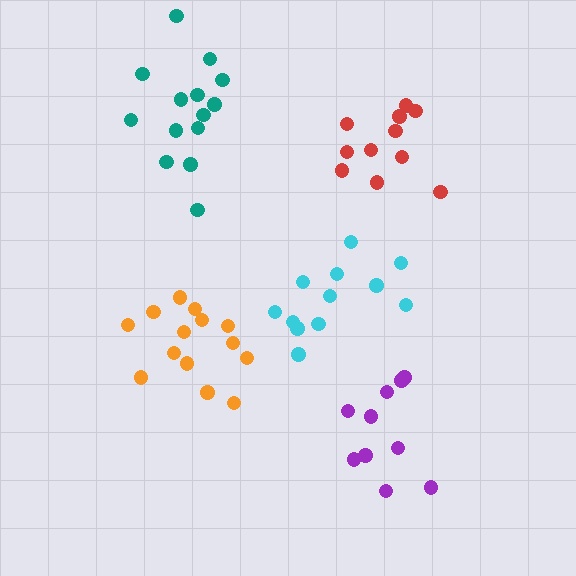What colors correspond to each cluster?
The clusters are colored: orange, teal, purple, red, cyan.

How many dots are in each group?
Group 1: 14 dots, Group 2: 14 dots, Group 3: 10 dots, Group 4: 11 dots, Group 5: 12 dots (61 total).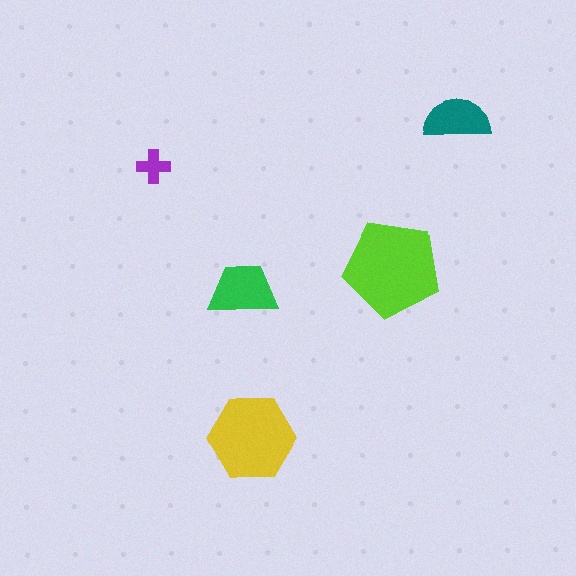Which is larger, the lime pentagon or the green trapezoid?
The lime pentagon.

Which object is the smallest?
The purple cross.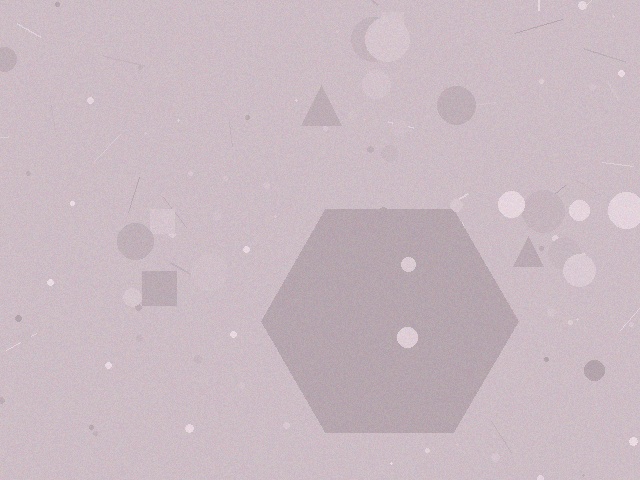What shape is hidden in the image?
A hexagon is hidden in the image.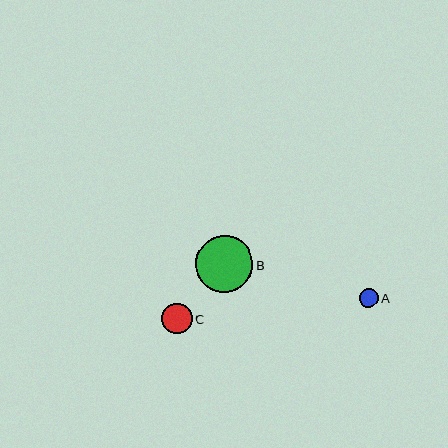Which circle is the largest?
Circle B is the largest with a size of approximately 57 pixels.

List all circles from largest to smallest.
From largest to smallest: B, C, A.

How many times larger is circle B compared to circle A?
Circle B is approximately 3.0 times the size of circle A.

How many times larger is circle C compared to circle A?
Circle C is approximately 1.6 times the size of circle A.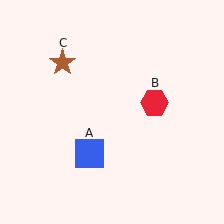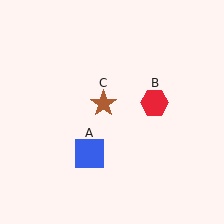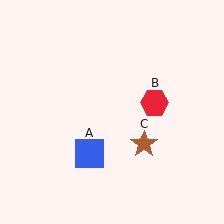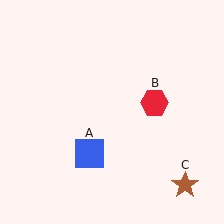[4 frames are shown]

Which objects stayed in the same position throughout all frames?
Blue square (object A) and red hexagon (object B) remained stationary.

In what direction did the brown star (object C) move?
The brown star (object C) moved down and to the right.